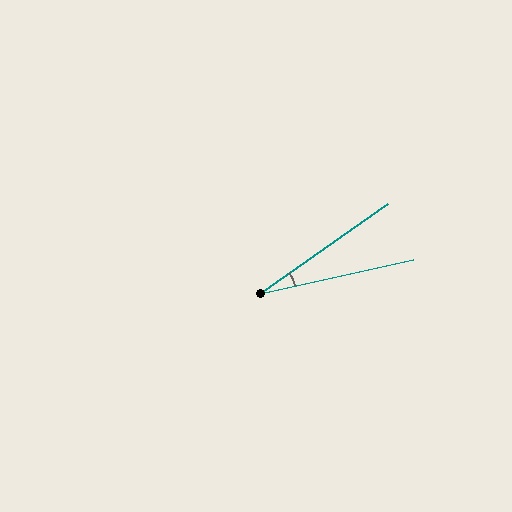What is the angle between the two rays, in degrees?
Approximately 23 degrees.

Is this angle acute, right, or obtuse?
It is acute.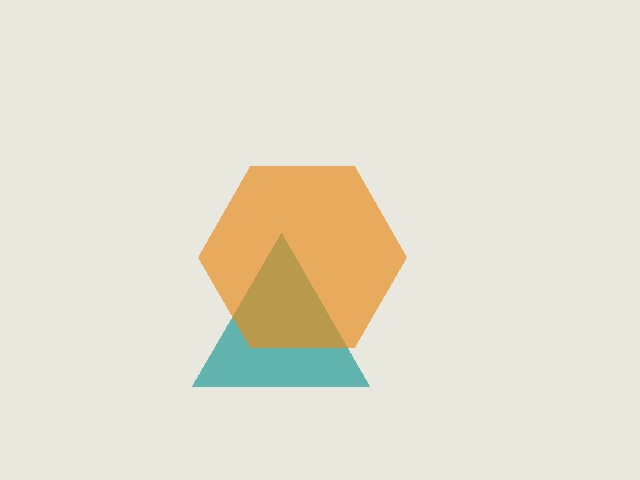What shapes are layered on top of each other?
The layered shapes are: a teal triangle, an orange hexagon.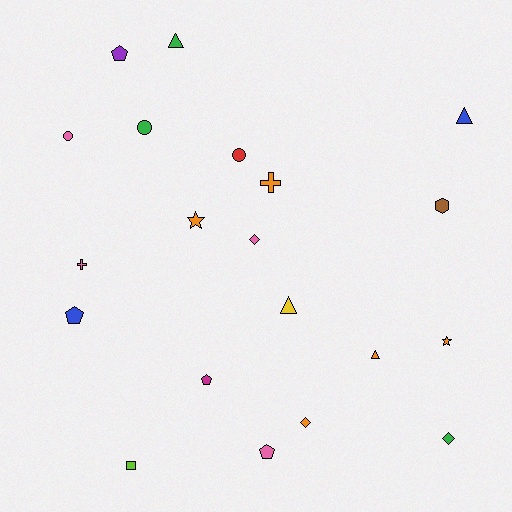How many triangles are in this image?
There are 4 triangles.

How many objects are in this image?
There are 20 objects.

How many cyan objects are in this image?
There are no cyan objects.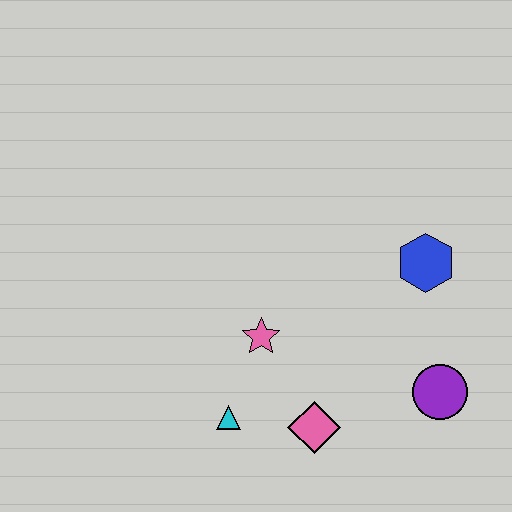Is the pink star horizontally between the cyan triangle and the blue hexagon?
Yes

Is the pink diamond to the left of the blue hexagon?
Yes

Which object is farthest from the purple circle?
The cyan triangle is farthest from the purple circle.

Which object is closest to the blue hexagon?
The purple circle is closest to the blue hexagon.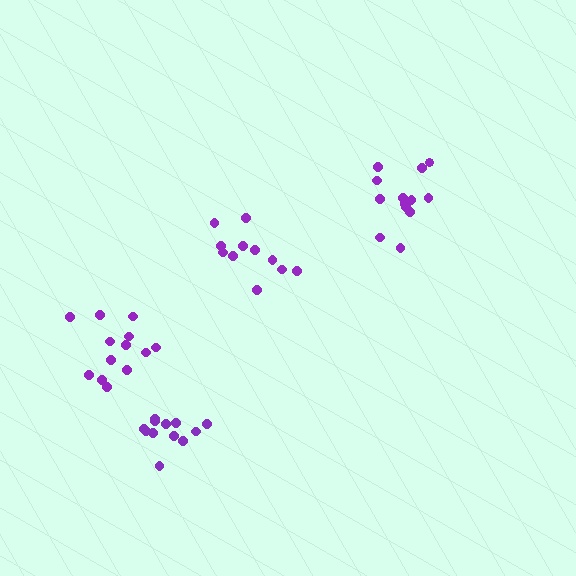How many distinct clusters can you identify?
There are 4 distinct clusters.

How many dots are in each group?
Group 1: 13 dots, Group 2: 11 dots, Group 3: 13 dots, Group 4: 12 dots (49 total).